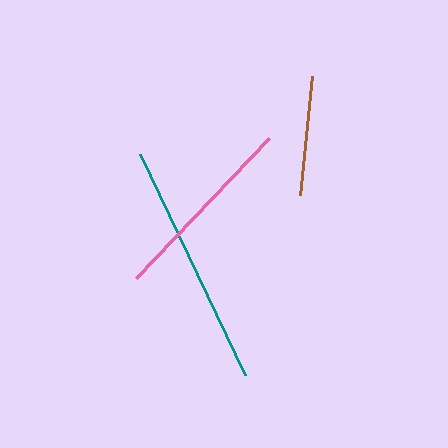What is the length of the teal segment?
The teal segment is approximately 245 pixels long.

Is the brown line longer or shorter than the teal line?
The teal line is longer than the brown line.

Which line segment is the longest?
The teal line is the longest at approximately 245 pixels.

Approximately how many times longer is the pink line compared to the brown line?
The pink line is approximately 1.6 times the length of the brown line.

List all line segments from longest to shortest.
From longest to shortest: teal, pink, brown.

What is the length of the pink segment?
The pink segment is approximately 194 pixels long.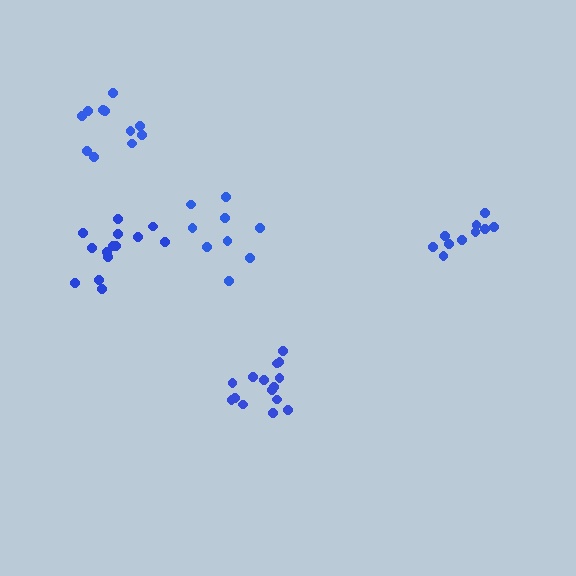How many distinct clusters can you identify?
There are 5 distinct clusters.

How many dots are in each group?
Group 1: 10 dots, Group 2: 14 dots, Group 3: 11 dots, Group 4: 15 dots, Group 5: 9 dots (59 total).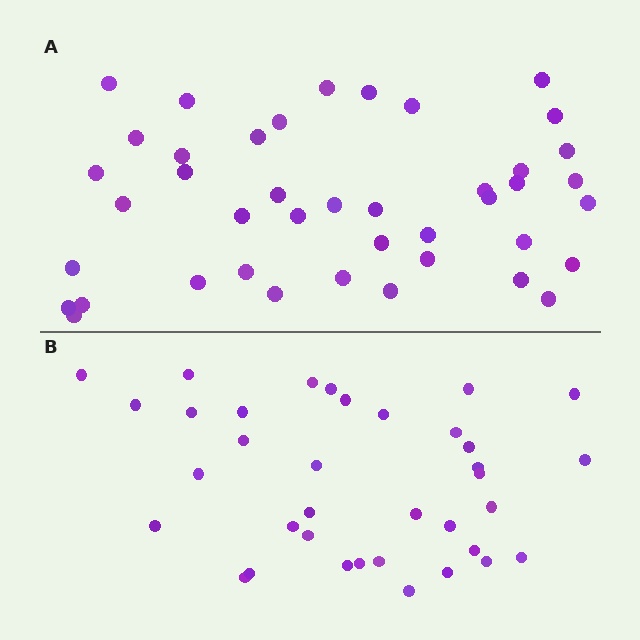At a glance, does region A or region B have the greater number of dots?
Region A (the top region) has more dots.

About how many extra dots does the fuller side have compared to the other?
Region A has about 6 more dots than region B.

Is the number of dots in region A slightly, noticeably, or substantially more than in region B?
Region A has only slightly more — the two regions are fairly close. The ratio is roughly 1.2 to 1.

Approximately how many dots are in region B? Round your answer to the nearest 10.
About 40 dots. (The exact count is 36, which rounds to 40.)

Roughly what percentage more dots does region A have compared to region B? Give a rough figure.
About 15% more.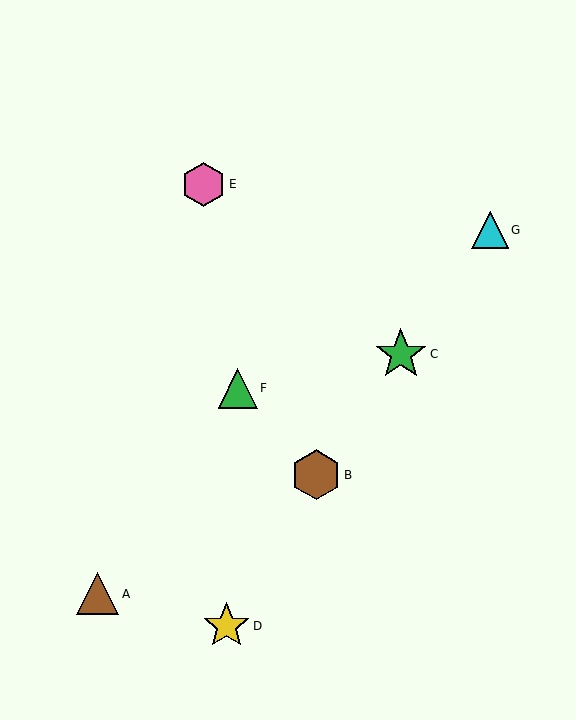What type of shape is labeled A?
Shape A is a brown triangle.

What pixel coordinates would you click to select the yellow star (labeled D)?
Click at (227, 626) to select the yellow star D.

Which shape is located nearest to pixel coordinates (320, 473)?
The brown hexagon (labeled B) at (316, 475) is nearest to that location.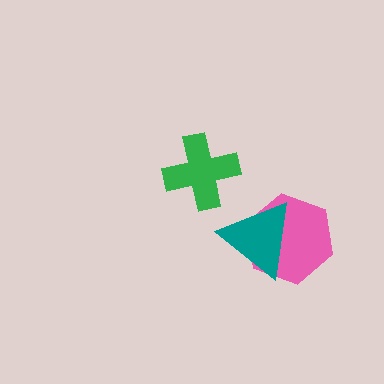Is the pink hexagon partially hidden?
Yes, it is partially covered by another shape.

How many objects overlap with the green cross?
0 objects overlap with the green cross.